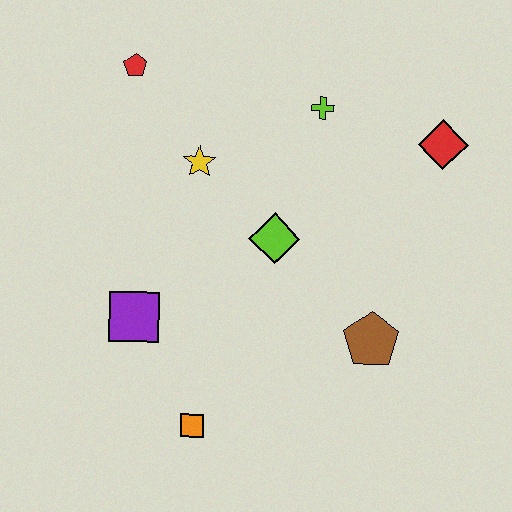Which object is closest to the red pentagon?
The yellow star is closest to the red pentagon.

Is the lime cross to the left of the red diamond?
Yes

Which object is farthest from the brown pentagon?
The red pentagon is farthest from the brown pentagon.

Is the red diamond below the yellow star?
No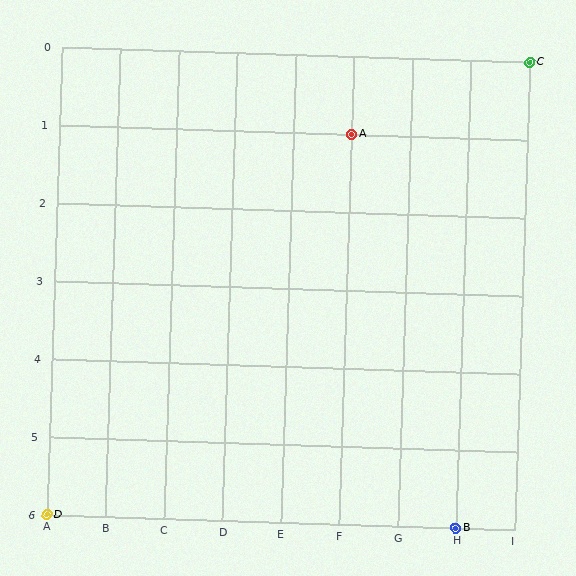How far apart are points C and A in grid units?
Points C and A are 3 columns and 1 row apart (about 3.2 grid units diagonally).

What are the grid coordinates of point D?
Point D is at grid coordinates (A, 6).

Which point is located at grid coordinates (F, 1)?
Point A is at (F, 1).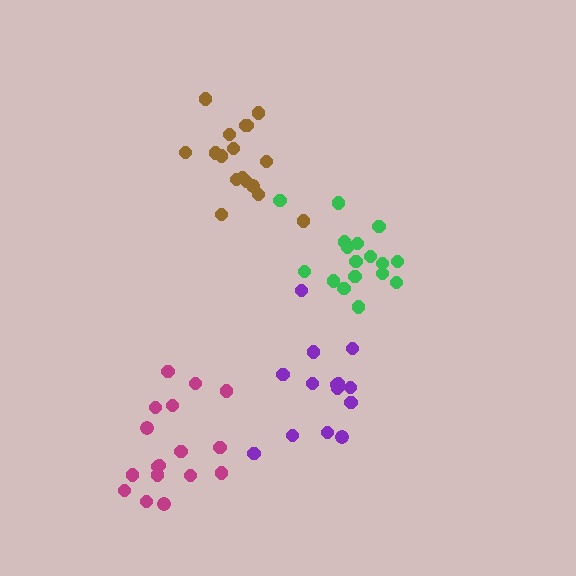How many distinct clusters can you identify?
There are 4 distinct clusters.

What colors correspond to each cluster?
The clusters are colored: green, brown, purple, magenta.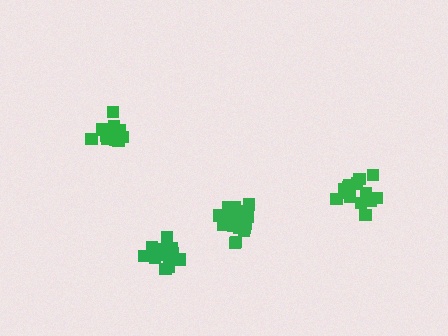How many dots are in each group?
Group 1: 15 dots, Group 2: 19 dots, Group 3: 14 dots, Group 4: 13 dots (61 total).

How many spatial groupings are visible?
There are 4 spatial groupings.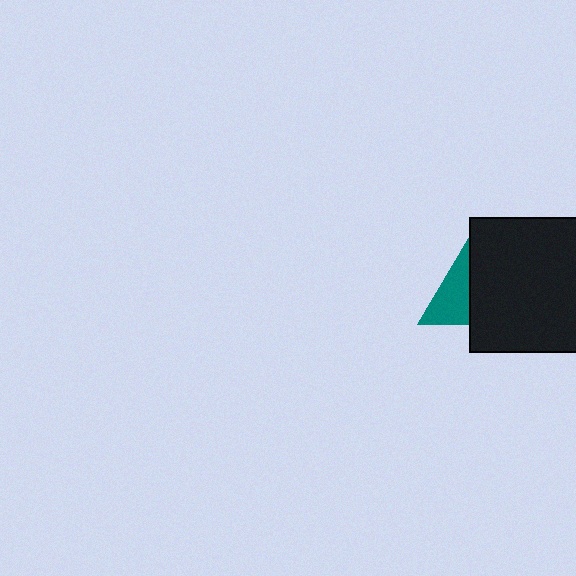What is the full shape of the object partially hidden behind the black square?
The partially hidden object is a teal triangle.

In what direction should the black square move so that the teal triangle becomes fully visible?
The black square should move right. That is the shortest direction to clear the overlap and leave the teal triangle fully visible.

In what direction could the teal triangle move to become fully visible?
The teal triangle could move left. That would shift it out from behind the black square entirely.